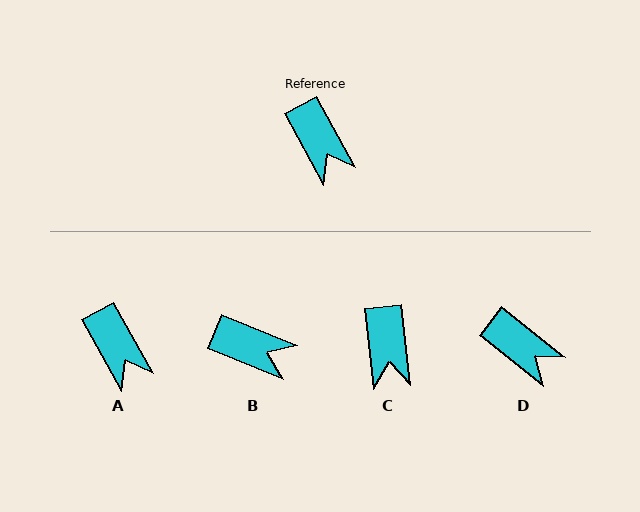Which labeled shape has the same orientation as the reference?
A.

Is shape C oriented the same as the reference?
No, it is off by about 23 degrees.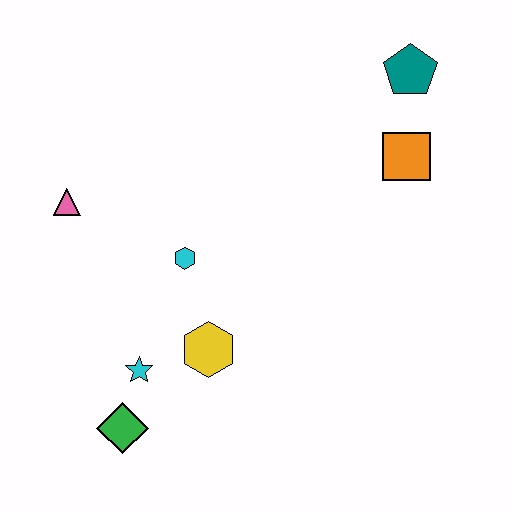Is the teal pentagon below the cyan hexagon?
No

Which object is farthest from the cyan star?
The teal pentagon is farthest from the cyan star.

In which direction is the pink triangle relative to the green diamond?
The pink triangle is above the green diamond.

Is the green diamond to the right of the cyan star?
No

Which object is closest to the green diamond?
The cyan star is closest to the green diamond.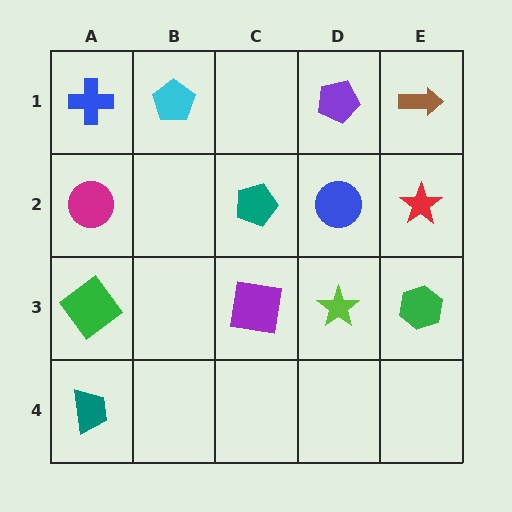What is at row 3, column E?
A green hexagon.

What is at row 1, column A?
A blue cross.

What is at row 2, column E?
A red star.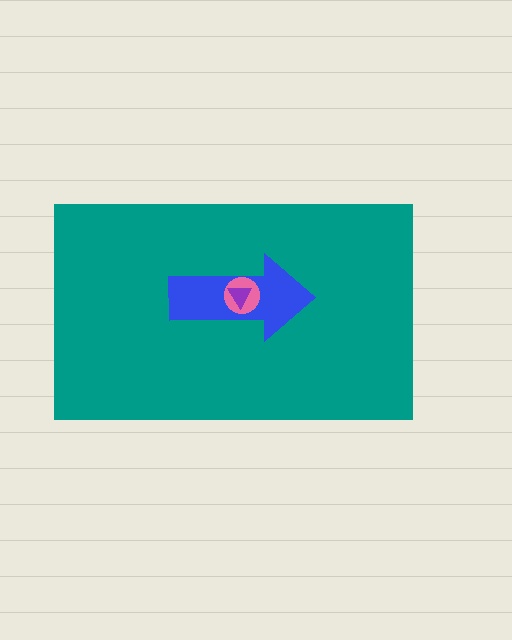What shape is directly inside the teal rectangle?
The blue arrow.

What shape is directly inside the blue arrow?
The pink circle.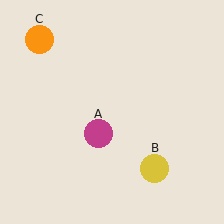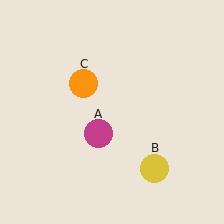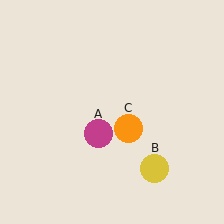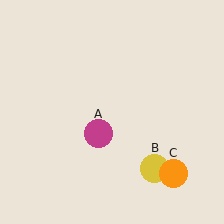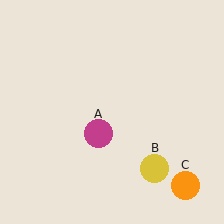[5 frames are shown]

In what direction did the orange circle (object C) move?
The orange circle (object C) moved down and to the right.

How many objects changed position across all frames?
1 object changed position: orange circle (object C).